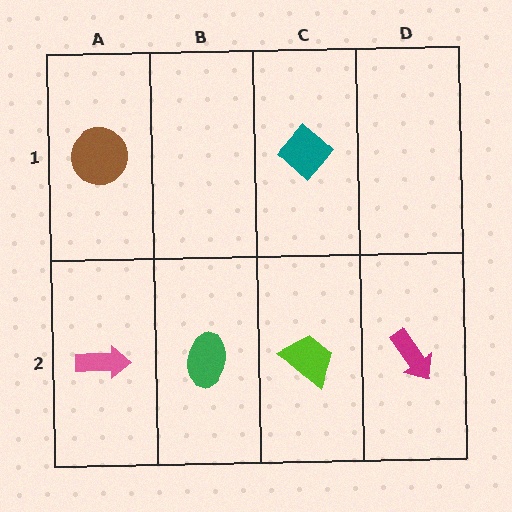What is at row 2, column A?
A pink arrow.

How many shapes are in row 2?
4 shapes.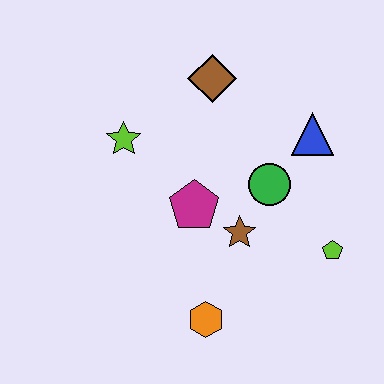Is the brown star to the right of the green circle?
No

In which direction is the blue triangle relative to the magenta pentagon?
The blue triangle is to the right of the magenta pentagon.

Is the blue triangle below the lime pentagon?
No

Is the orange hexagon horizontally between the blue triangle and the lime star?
Yes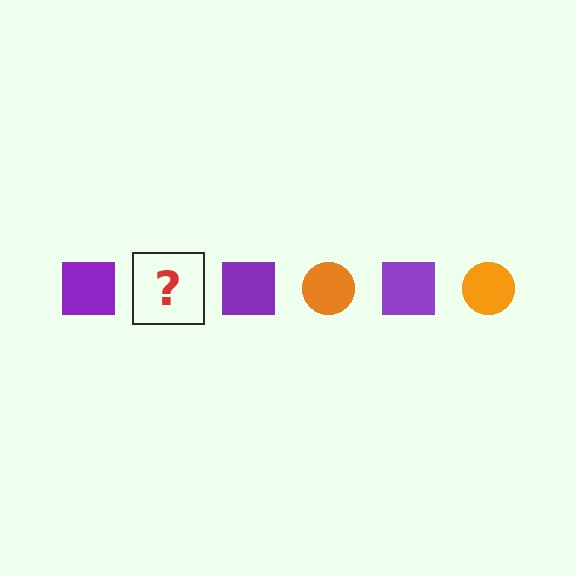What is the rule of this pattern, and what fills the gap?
The rule is that the pattern alternates between purple square and orange circle. The gap should be filled with an orange circle.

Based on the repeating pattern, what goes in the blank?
The blank should be an orange circle.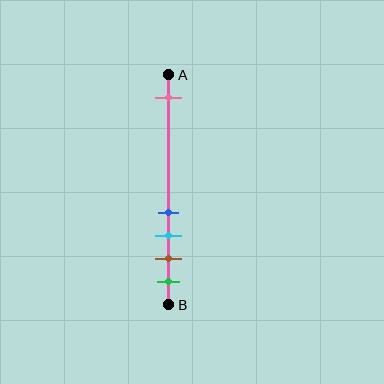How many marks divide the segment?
There are 5 marks dividing the segment.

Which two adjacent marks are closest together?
The blue and cyan marks are the closest adjacent pair.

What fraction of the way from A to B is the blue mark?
The blue mark is approximately 60% (0.6) of the way from A to B.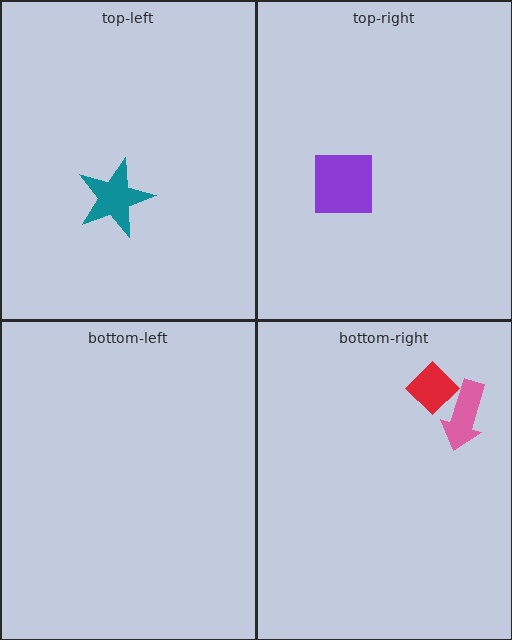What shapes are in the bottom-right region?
The pink arrow, the red diamond.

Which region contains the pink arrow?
The bottom-right region.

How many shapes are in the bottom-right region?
2.